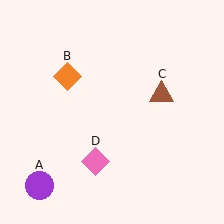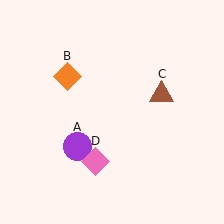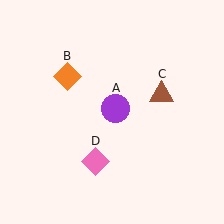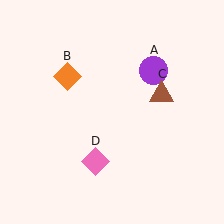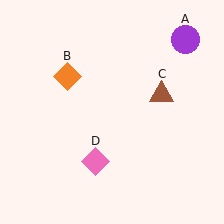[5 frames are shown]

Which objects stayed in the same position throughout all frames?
Orange diamond (object B) and brown triangle (object C) and pink diamond (object D) remained stationary.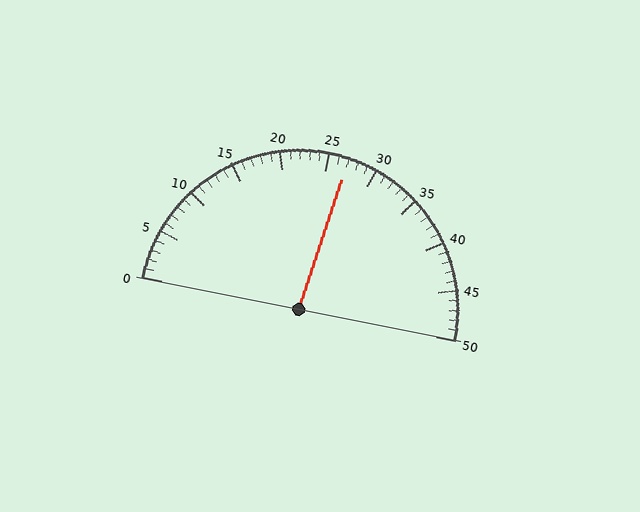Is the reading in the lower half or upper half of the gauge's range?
The reading is in the upper half of the range (0 to 50).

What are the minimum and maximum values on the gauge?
The gauge ranges from 0 to 50.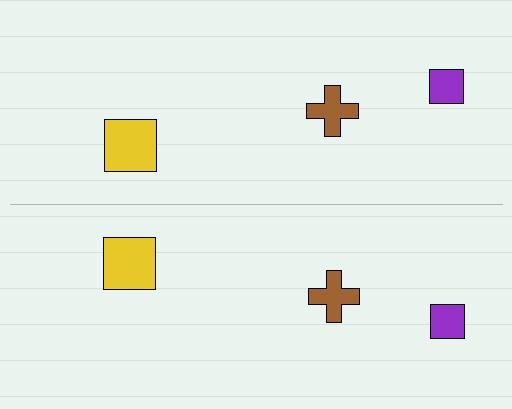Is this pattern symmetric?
Yes, this pattern has bilateral (reflection) symmetry.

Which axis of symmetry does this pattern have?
The pattern has a horizontal axis of symmetry running through the center of the image.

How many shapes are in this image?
There are 6 shapes in this image.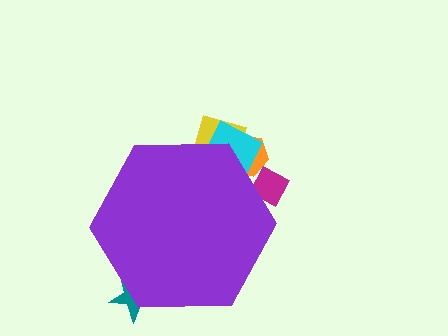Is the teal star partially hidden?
Yes, the teal star is partially hidden behind the purple hexagon.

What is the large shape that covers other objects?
A purple hexagon.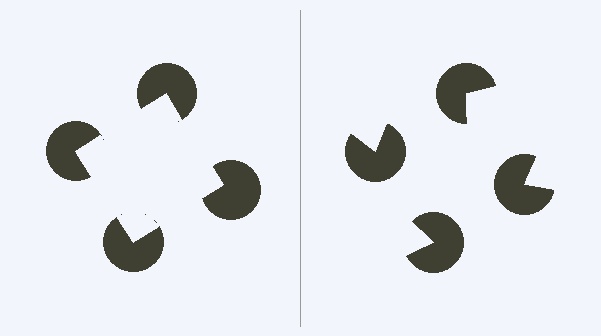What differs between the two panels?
The pac-man discs are positioned identically on both sides; only the wedge orientations differ. On the left they align to a square; on the right they are misaligned.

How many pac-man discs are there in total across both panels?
8 — 4 on each side.